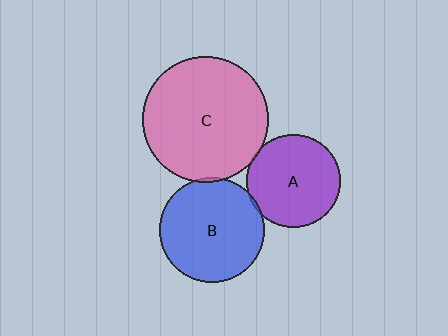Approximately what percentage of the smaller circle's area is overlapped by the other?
Approximately 5%.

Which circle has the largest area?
Circle C (pink).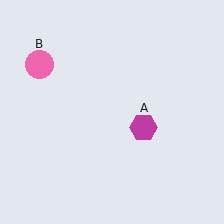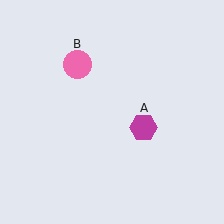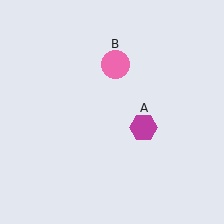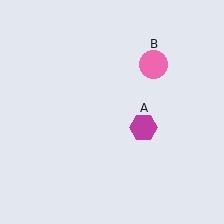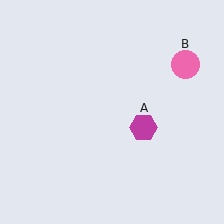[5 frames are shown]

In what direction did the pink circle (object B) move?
The pink circle (object B) moved right.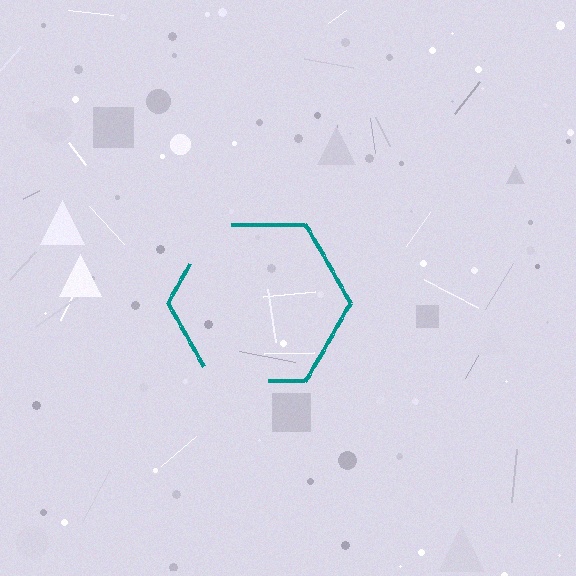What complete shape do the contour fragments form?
The contour fragments form a hexagon.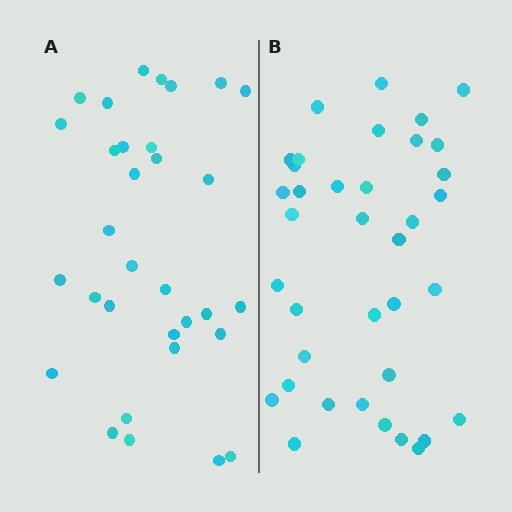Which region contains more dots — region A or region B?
Region B (the right region) has more dots.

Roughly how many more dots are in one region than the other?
Region B has about 5 more dots than region A.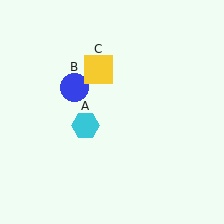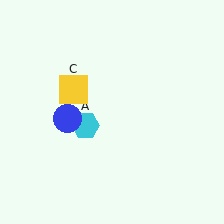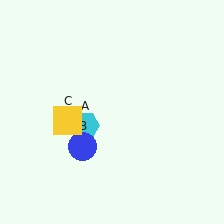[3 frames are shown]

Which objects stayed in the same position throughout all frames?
Cyan hexagon (object A) remained stationary.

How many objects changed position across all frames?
2 objects changed position: blue circle (object B), yellow square (object C).